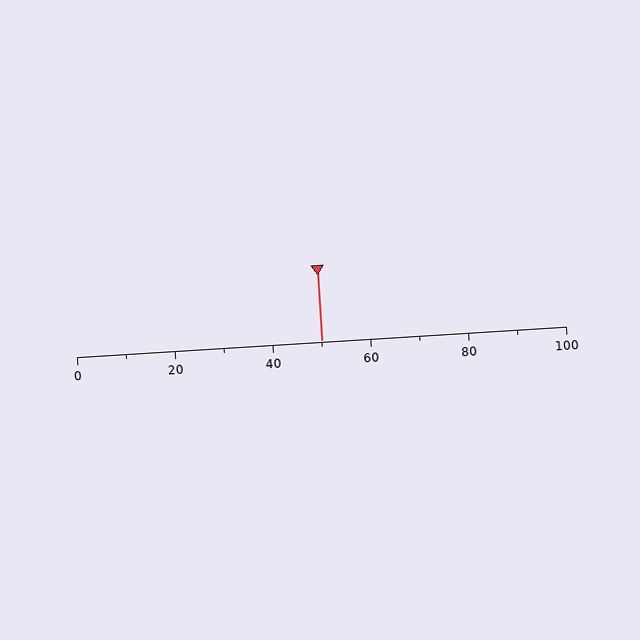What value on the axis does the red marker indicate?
The marker indicates approximately 50.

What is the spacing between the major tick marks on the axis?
The major ticks are spaced 20 apart.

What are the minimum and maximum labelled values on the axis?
The axis runs from 0 to 100.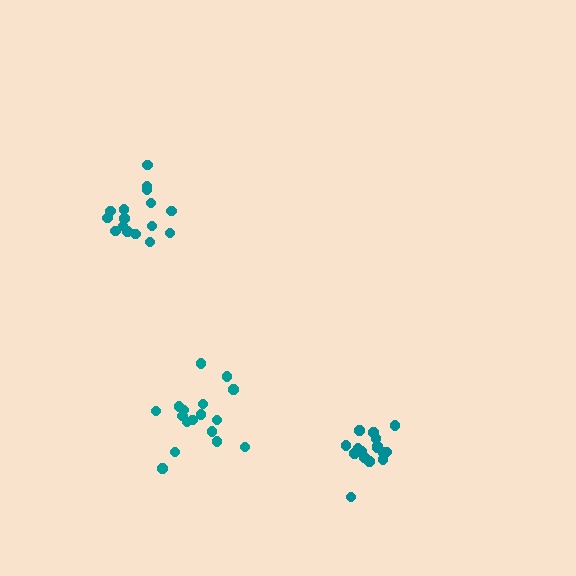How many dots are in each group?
Group 1: 17 dots, Group 2: 16 dots, Group 3: 16 dots (49 total).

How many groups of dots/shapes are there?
There are 3 groups.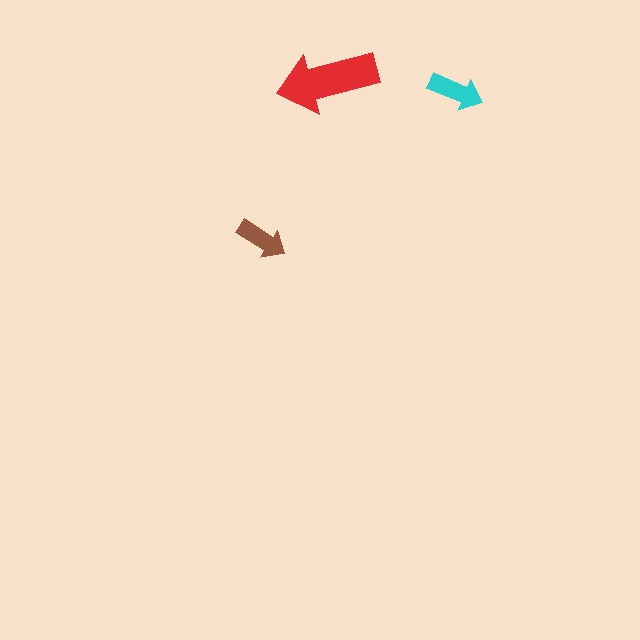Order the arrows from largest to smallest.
the red one, the cyan one, the brown one.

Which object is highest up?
The red arrow is topmost.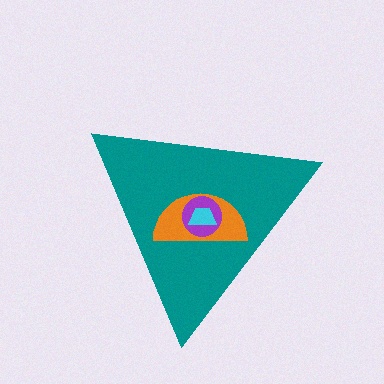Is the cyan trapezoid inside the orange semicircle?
Yes.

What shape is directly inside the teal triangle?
The orange semicircle.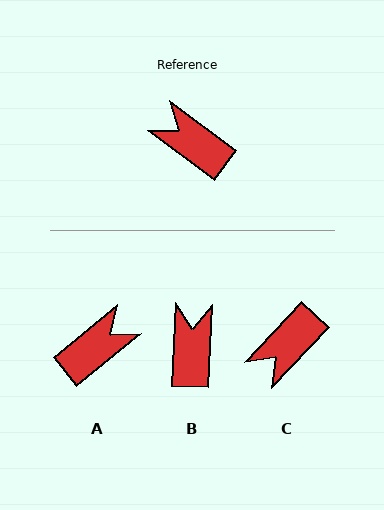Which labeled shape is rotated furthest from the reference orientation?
A, about 104 degrees away.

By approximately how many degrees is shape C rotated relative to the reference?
Approximately 83 degrees counter-clockwise.